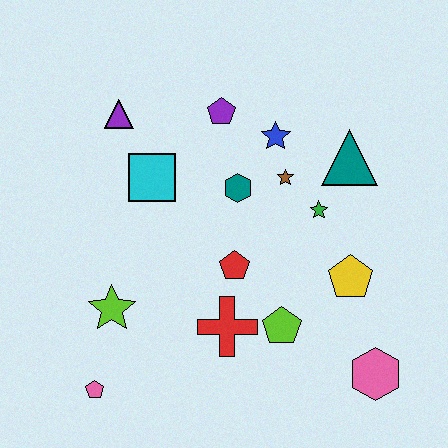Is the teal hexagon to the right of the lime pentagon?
No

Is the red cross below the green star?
Yes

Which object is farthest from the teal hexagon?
The pink pentagon is farthest from the teal hexagon.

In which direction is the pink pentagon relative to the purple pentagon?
The pink pentagon is below the purple pentagon.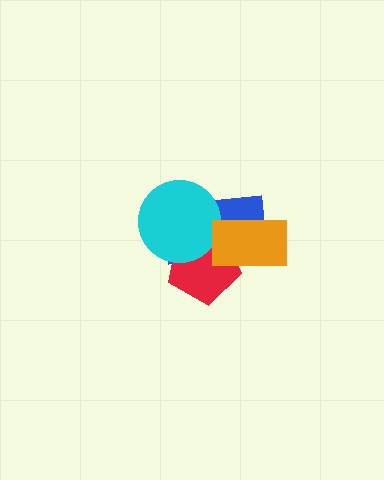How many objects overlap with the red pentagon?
3 objects overlap with the red pentagon.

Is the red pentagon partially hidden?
Yes, it is partially covered by another shape.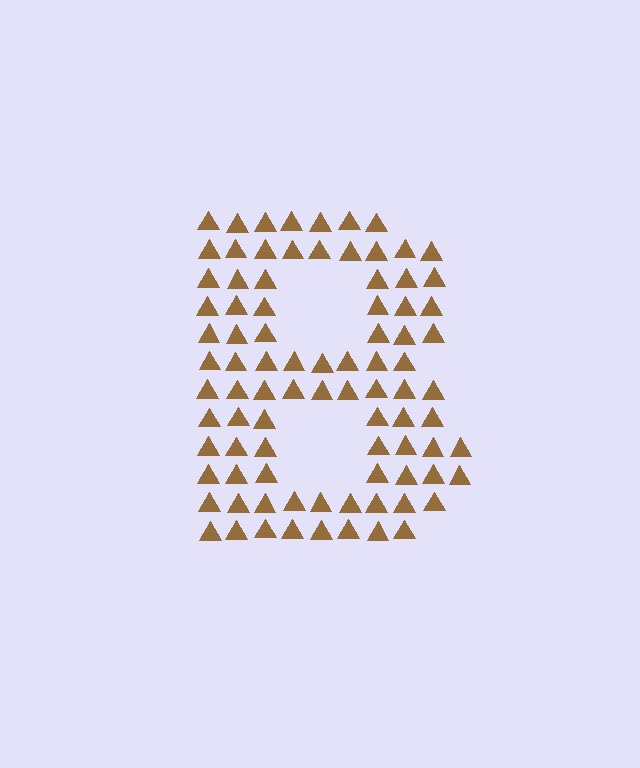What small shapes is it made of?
It is made of small triangles.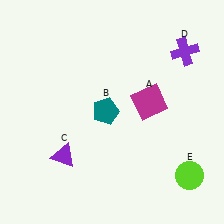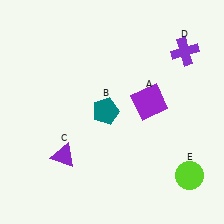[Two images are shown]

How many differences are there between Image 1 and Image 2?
There is 1 difference between the two images.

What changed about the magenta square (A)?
In Image 1, A is magenta. In Image 2, it changed to purple.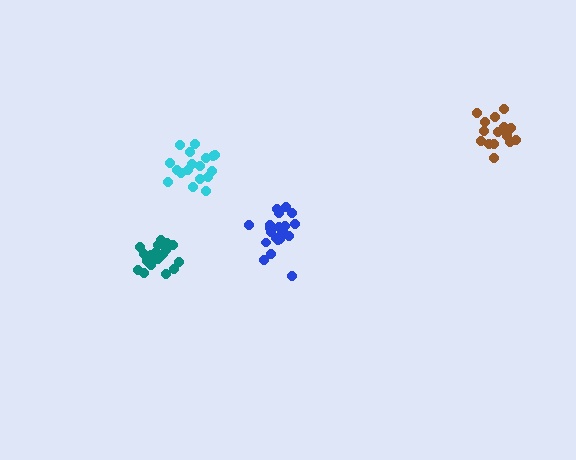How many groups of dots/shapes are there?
There are 4 groups.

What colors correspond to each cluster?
The clusters are colored: cyan, brown, teal, blue.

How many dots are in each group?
Group 1: 18 dots, Group 2: 16 dots, Group 3: 21 dots, Group 4: 21 dots (76 total).